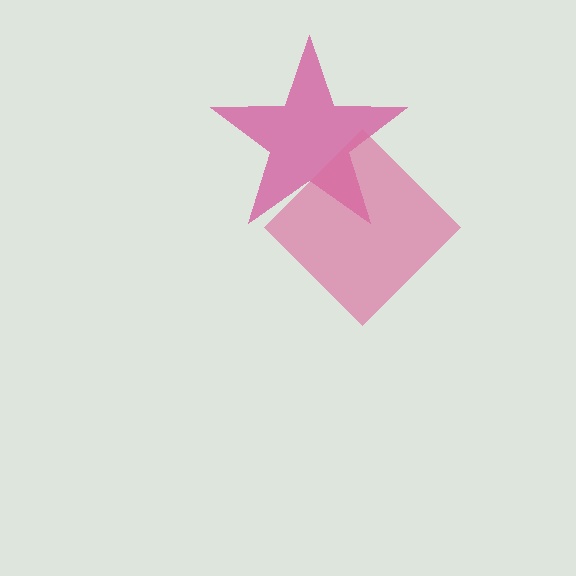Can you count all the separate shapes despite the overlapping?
Yes, there are 2 separate shapes.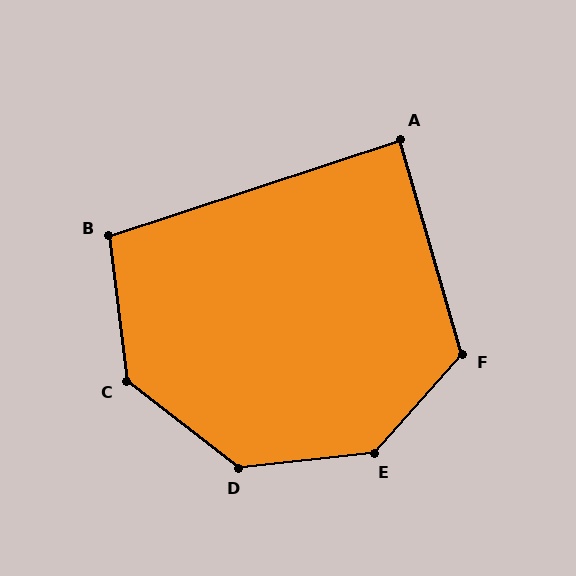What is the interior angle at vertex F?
Approximately 122 degrees (obtuse).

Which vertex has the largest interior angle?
E, at approximately 138 degrees.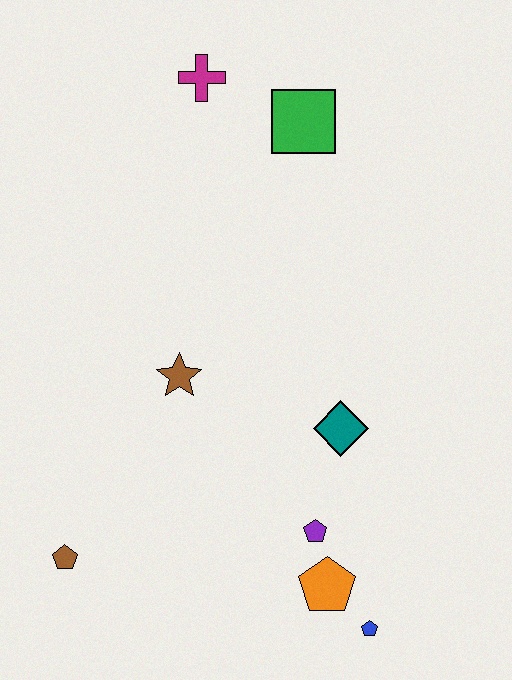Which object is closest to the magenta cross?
The green square is closest to the magenta cross.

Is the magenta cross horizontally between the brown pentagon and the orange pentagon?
Yes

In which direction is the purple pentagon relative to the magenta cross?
The purple pentagon is below the magenta cross.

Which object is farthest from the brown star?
The blue pentagon is farthest from the brown star.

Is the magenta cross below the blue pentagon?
No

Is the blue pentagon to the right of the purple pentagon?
Yes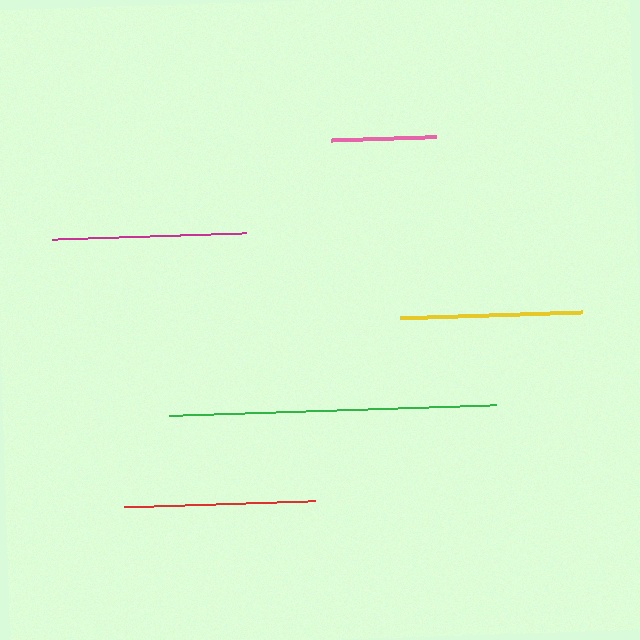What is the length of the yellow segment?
The yellow segment is approximately 182 pixels long.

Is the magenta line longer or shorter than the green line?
The green line is longer than the magenta line.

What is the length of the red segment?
The red segment is approximately 192 pixels long.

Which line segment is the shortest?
The pink line is the shortest at approximately 105 pixels.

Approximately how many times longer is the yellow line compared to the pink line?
The yellow line is approximately 1.7 times the length of the pink line.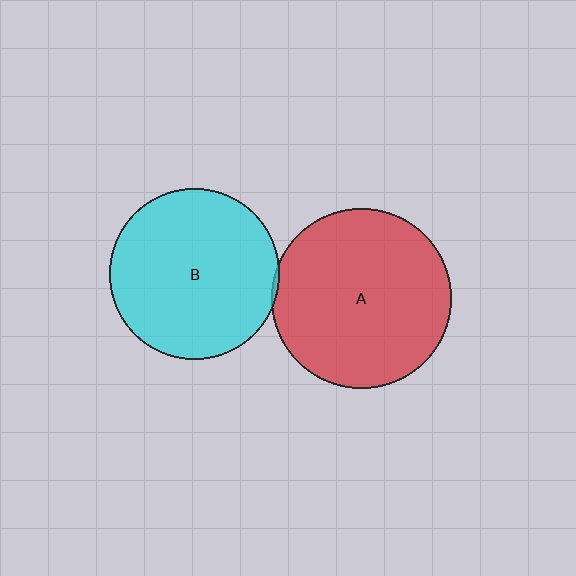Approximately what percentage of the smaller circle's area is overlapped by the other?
Approximately 5%.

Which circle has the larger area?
Circle A (red).